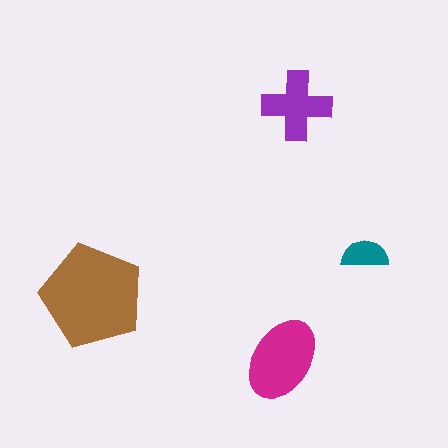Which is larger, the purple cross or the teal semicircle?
The purple cross.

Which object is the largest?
The brown pentagon.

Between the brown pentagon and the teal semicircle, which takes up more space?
The brown pentagon.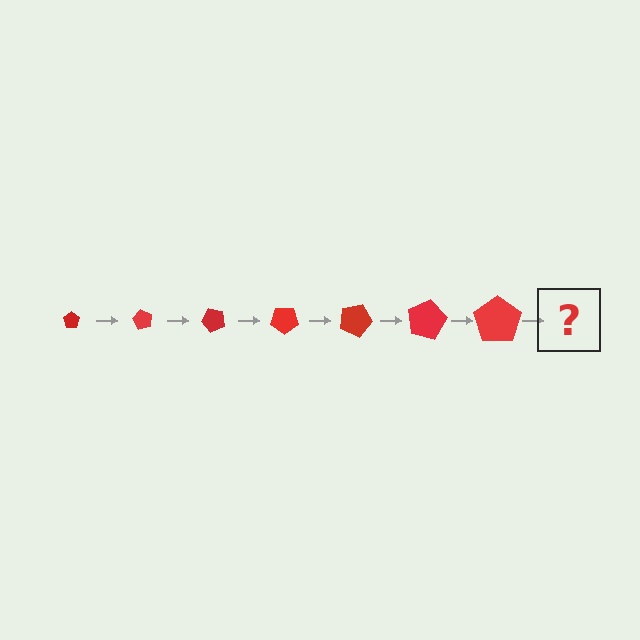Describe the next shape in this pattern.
It should be a pentagon, larger than the previous one and rotated 420 degrees from the start.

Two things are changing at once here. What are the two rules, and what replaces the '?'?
The two rules are that the pentagon grows larger each step and it rotates 60 degrees each step. The '?' should be a pentagon, larger than the previous one and rotated 420 degrees from the start.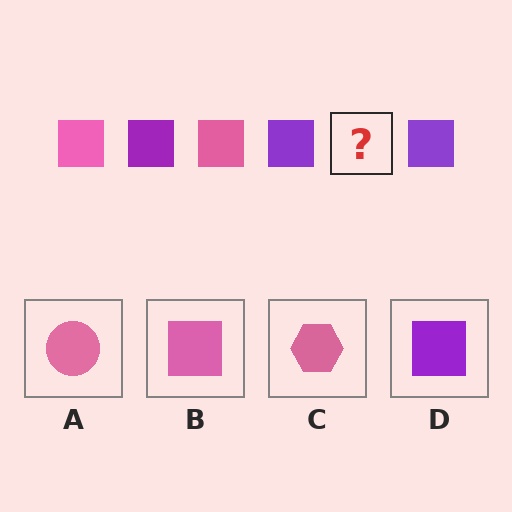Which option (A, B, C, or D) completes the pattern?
B.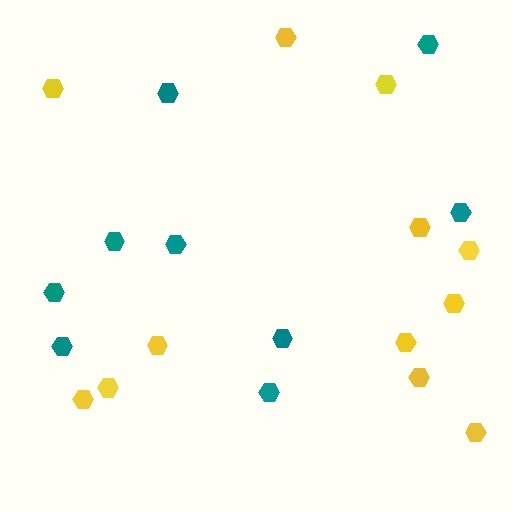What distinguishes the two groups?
There are 2 groups: one group of yellow hexagons (12) and one group of teal hexagons (9).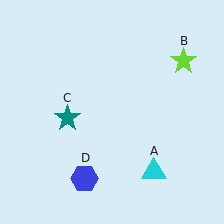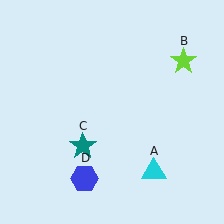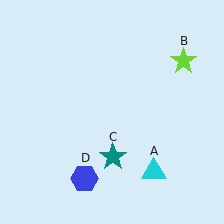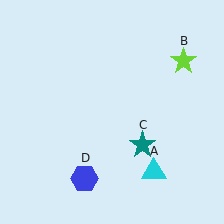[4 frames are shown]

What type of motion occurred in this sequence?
The teal star (object C) rotated counterclockwise around the center of the scene.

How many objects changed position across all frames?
1 object changed position: teal star (object C).